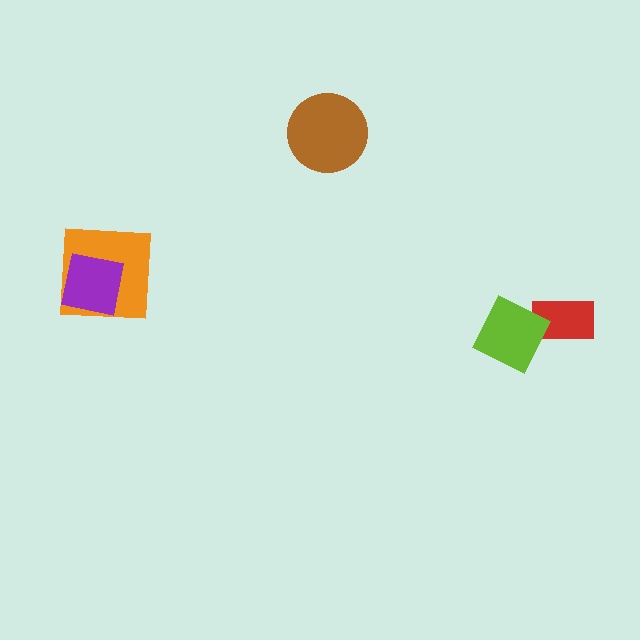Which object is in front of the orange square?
The purple square is in front of the orange square.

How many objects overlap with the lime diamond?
1 object overlaps with the lime diamond.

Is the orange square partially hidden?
Yes, it is partially covered by another shape.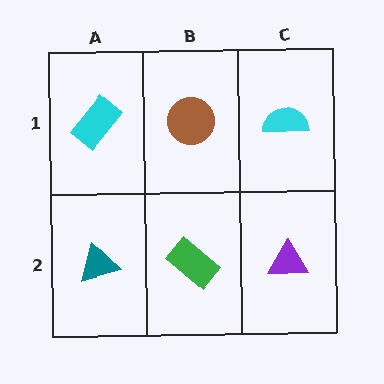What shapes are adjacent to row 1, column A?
A teal triangle (row 2, column A), a brown circle (row 1, column B).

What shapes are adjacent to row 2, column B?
A brown circle (row 1, column B), a teal triangle (row 2, column A), a purple triangle (row 2, column C).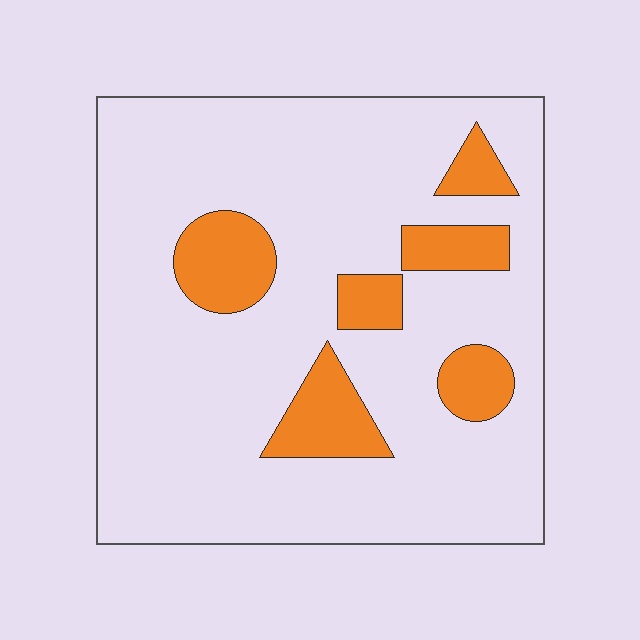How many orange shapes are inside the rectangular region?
6.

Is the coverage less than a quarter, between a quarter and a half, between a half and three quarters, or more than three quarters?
Less than a quarter.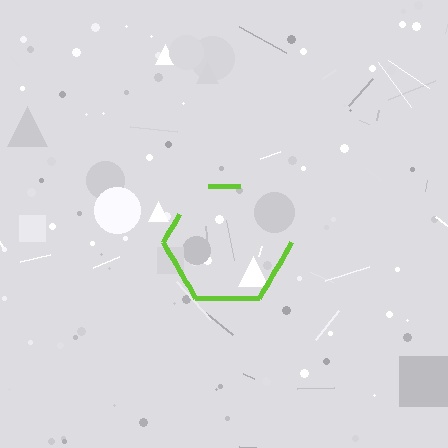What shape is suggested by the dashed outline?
The dashed outline suggests a hexagon.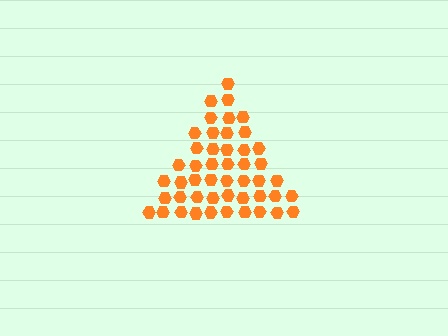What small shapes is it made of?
It is made of small hexagons.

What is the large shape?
The large shape is a triangle.